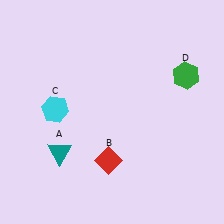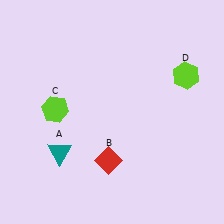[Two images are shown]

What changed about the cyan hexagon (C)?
In Image 1, C is cyan. In Image 2, it changed to lime.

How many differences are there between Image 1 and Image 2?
There are 2 differences between the two images.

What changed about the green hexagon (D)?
In Image 1, D is green. In Image 2, it changed to lime.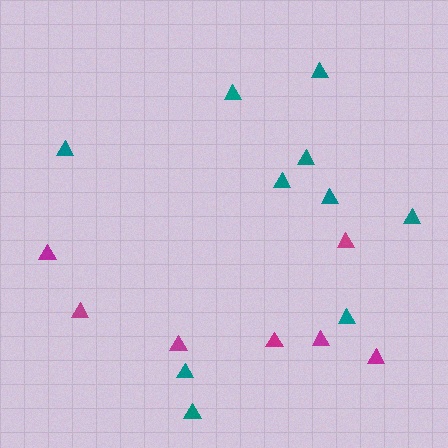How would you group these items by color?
There are 2 groups: one group of magenta triangles (7) and one group of teal triangles (10).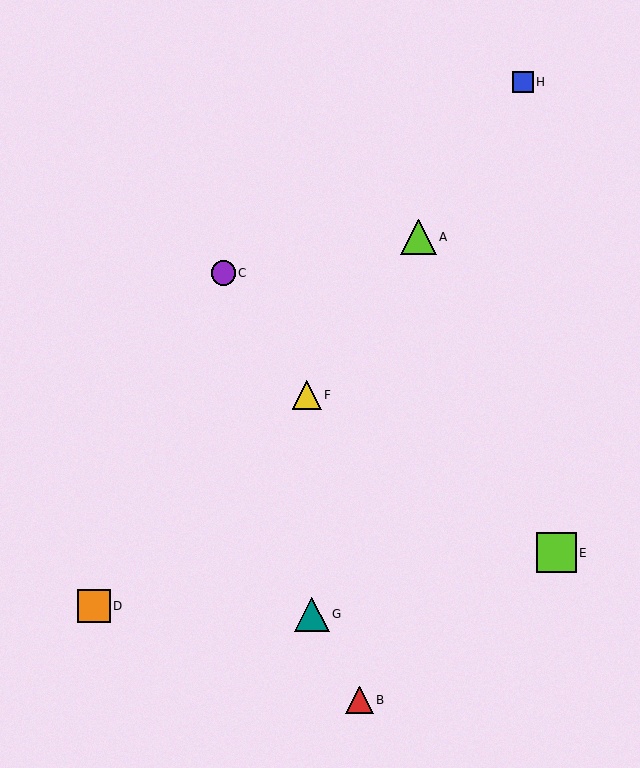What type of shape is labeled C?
Shape C is a purple circle.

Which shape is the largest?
The lime square (labeled E) is the largest.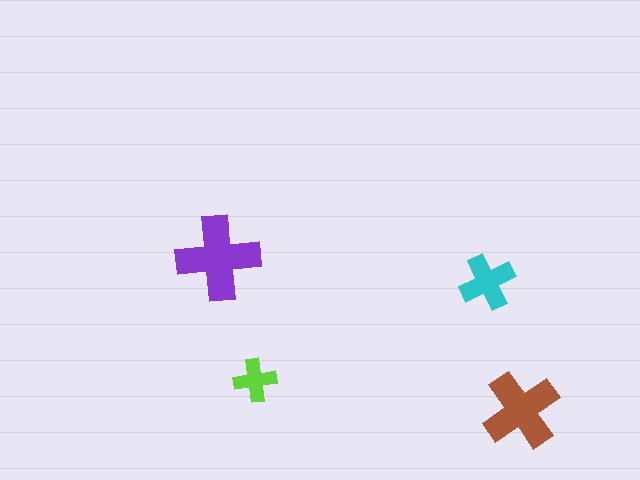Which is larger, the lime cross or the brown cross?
The brown one.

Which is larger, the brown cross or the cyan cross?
The brown one.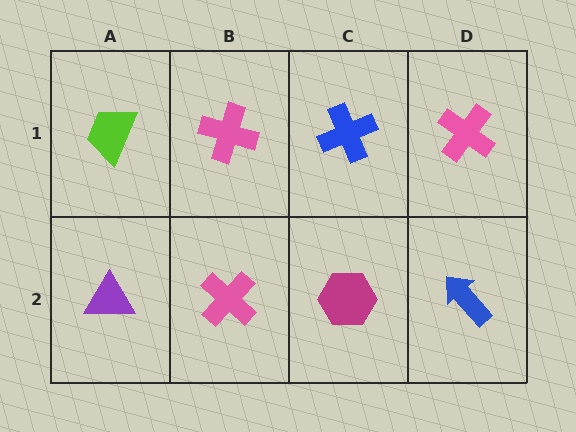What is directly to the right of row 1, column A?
A pink cross.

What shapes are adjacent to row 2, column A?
A lime trapezoid (row 1, column A), a pink cross (row 2, column B).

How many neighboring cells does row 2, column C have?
3.